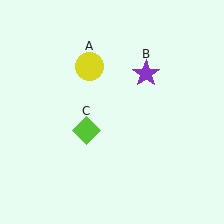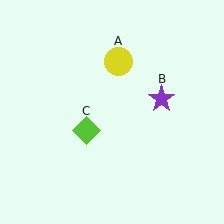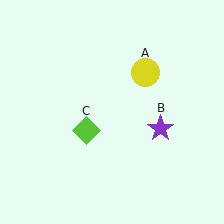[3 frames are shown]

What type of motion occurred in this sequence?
The yellow circle (object A), purple star (object B) rotated clockwise around the center of the scene.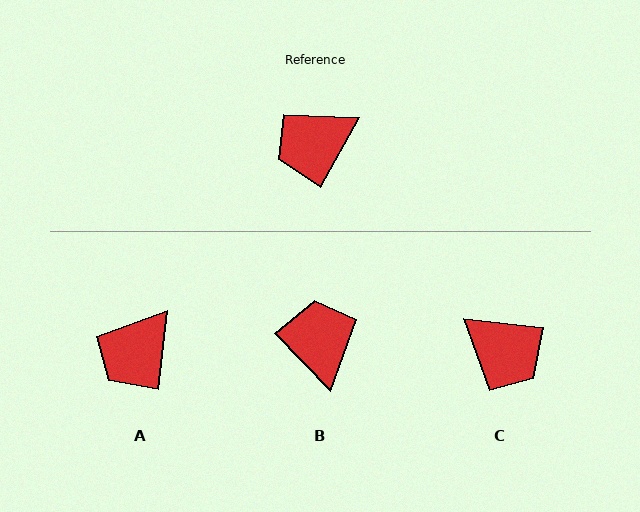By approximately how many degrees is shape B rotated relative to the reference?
Approximately 107 degrees clockwise.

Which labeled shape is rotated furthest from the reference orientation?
C, about 112 degrees away.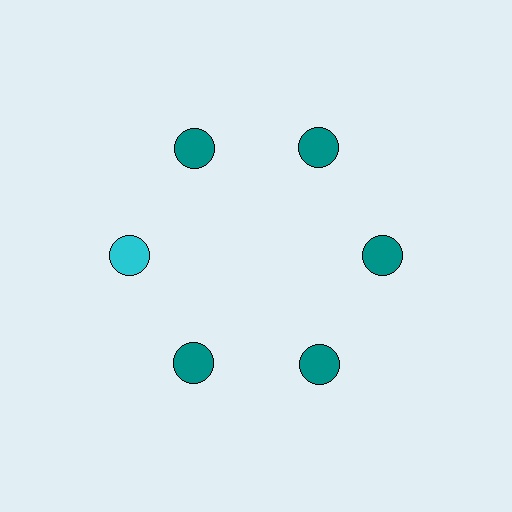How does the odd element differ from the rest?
It has a different color: cyan instead of teal.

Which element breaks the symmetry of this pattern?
The cyan circle at roughly the 9 o'clock position breaks the symmetry. All other shapes are teal circles.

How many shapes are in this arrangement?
There are 6 shapes arranged in a ring pattern.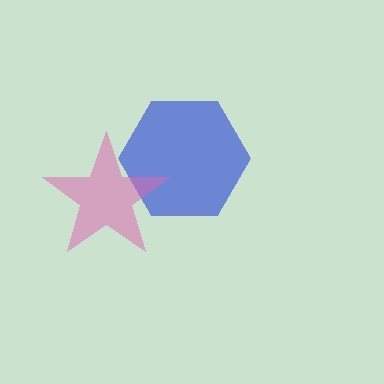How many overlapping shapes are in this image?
There are 2 overlapping shapes in the image.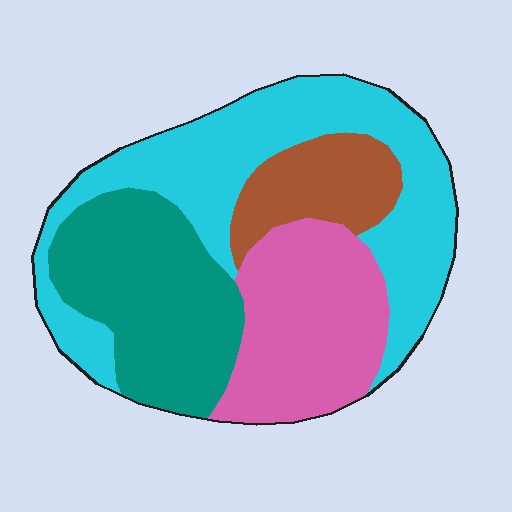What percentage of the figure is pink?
Pink covers 24% of the figure.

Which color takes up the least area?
Brown, at roughly 10%.